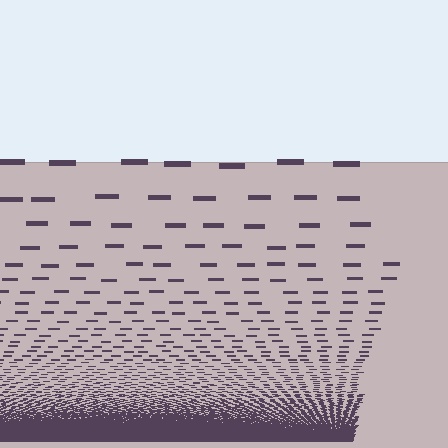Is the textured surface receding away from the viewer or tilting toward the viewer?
The surface appears to tilt toward the viewer. Texture elements get larger and sparser toward the top.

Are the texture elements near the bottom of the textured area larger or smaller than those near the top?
Smaller. The gradient is inverted — elements near the bottom are smaller and denser.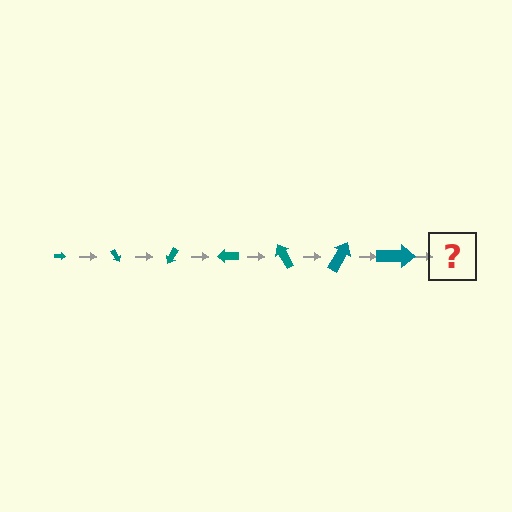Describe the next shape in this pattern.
It should be an arrow, larger than the previous one and rotated 420 degrees from the start.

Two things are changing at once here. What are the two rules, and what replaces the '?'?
The two rules are that the arrow grows larger each step and it rotates 60 degrees each step. The '?' should be an arrow, larger than the previous one and rotated 420 degrees from the start.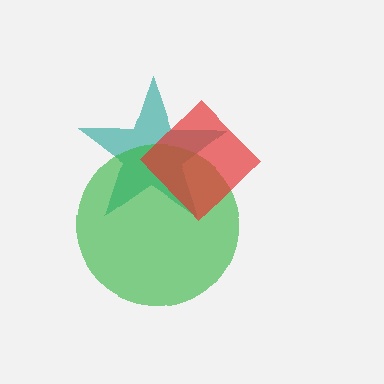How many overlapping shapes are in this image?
There are 3 overlapping shapes in the image.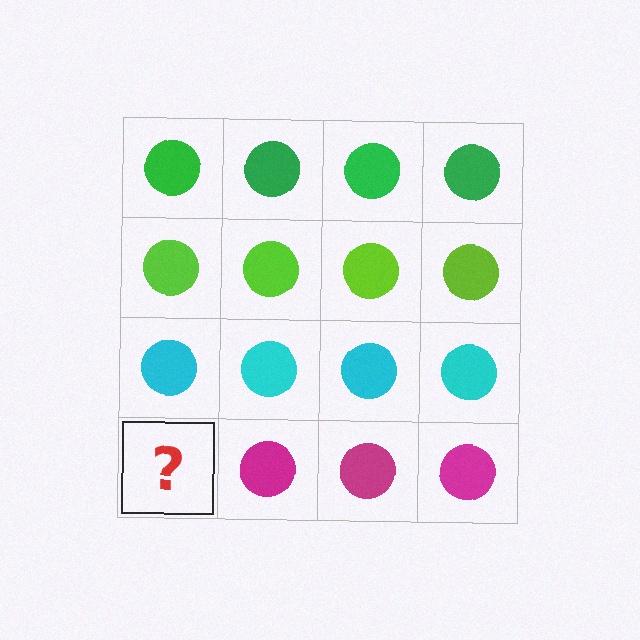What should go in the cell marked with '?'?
The missing cell should contain a magenta circle.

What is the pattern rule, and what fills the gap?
The rule is that each row has a consistent color. The gap should be filled with a magenta circle.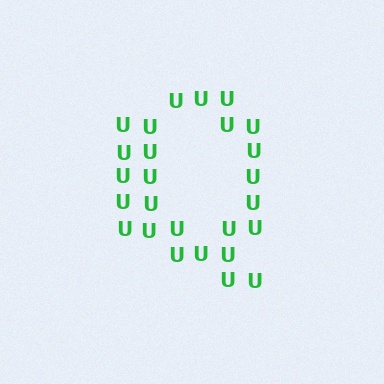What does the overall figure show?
The overall figure shows the letter Q.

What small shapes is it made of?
It is made of small letter U's.